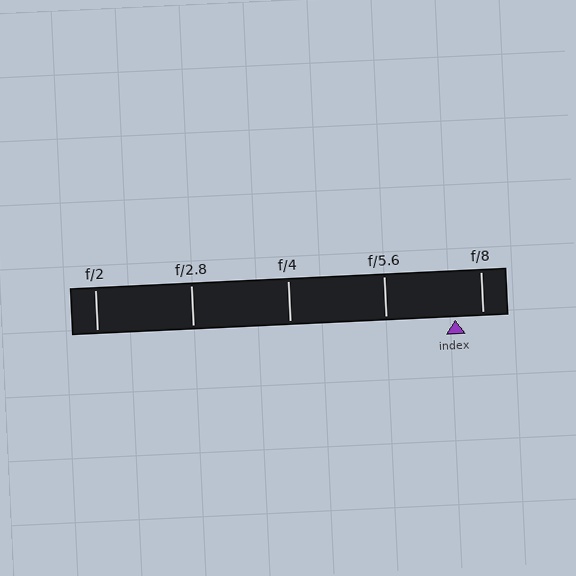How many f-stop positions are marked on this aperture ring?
There are 5 f-stop positions marked.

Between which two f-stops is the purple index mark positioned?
The index mark is between f/5.6 and f/8.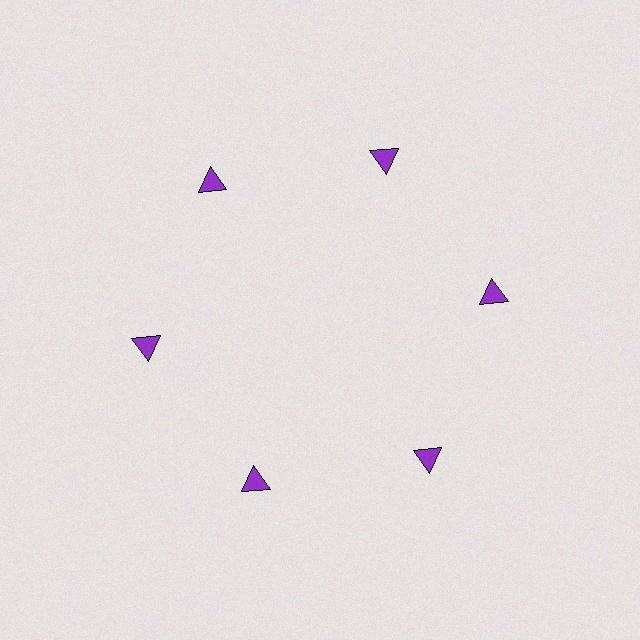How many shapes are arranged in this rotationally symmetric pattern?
There are 6 shapes, arranged in 6 groups of 1.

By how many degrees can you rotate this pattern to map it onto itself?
The pattern maps onto itself every 60 degrees of rotation.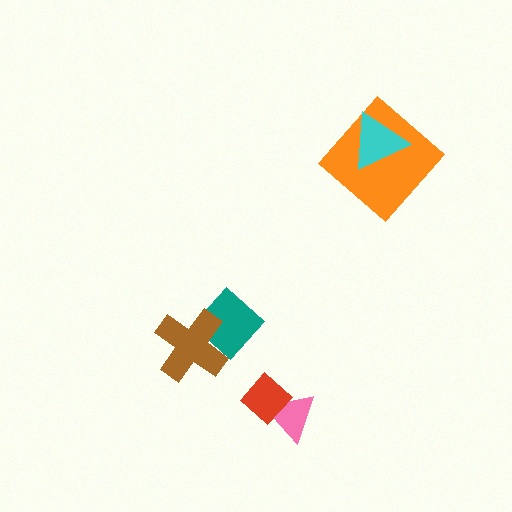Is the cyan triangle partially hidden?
No, no other shape covers it.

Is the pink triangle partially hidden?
Yes, it is partially covered by another shape.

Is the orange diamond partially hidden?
Yes, it is partially covered by another shape.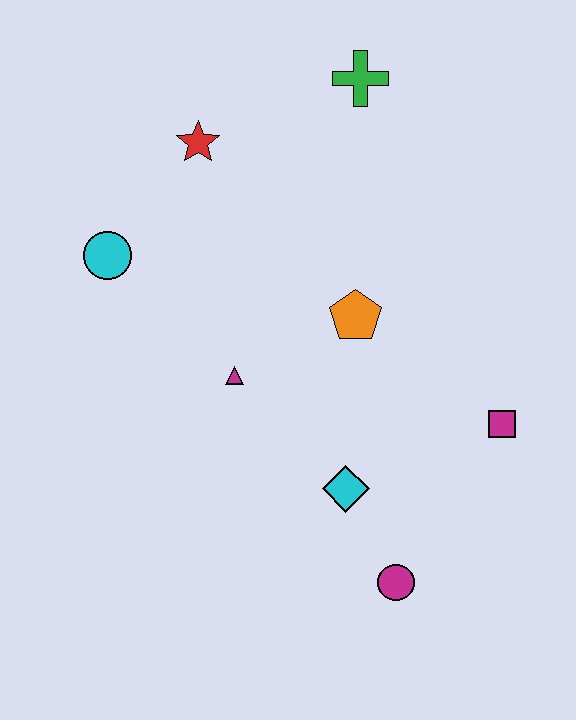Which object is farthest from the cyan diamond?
The green cross is farthest from the cyan diamond.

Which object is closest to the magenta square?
The cyan diamond is closest to the magenta square.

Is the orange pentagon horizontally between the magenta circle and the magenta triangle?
Yes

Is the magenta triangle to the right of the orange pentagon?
No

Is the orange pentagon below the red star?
Yes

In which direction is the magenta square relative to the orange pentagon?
The magenta square is to the right of the orange pentagon.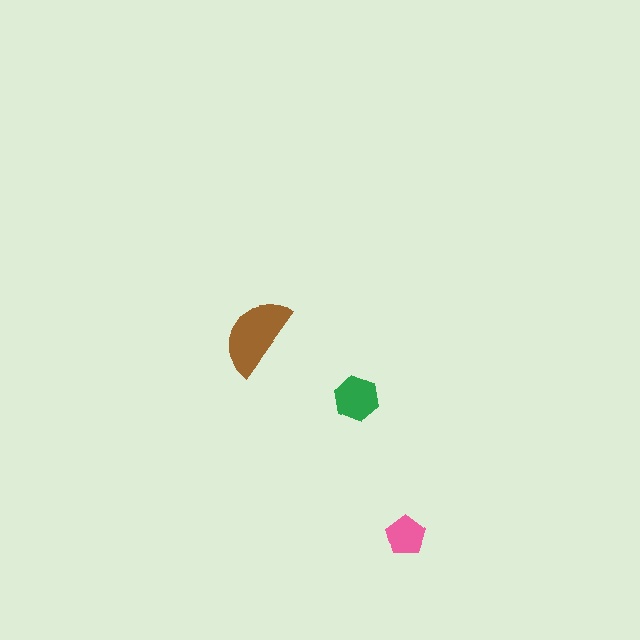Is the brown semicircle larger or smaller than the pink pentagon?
Larger.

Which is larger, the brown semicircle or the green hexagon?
The brown semicircle.